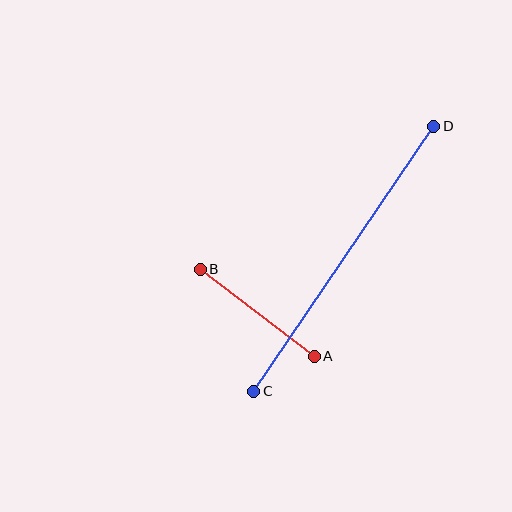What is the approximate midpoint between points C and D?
The midpoint is at approximately (344, 259) pixels.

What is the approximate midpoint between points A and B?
The midpoint is at approximately (257, 313) pixels.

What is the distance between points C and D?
The distance is approximately 320 pixels.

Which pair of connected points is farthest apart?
Points C and D are farthest apart.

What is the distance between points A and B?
The distance is approximately 143 pixels.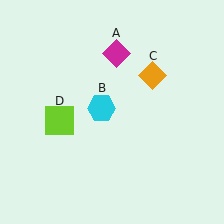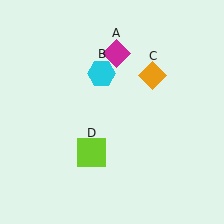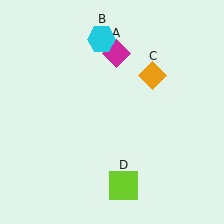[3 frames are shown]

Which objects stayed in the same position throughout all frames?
Magenta diamond (object A) and orange diamond (object C) remained stationary.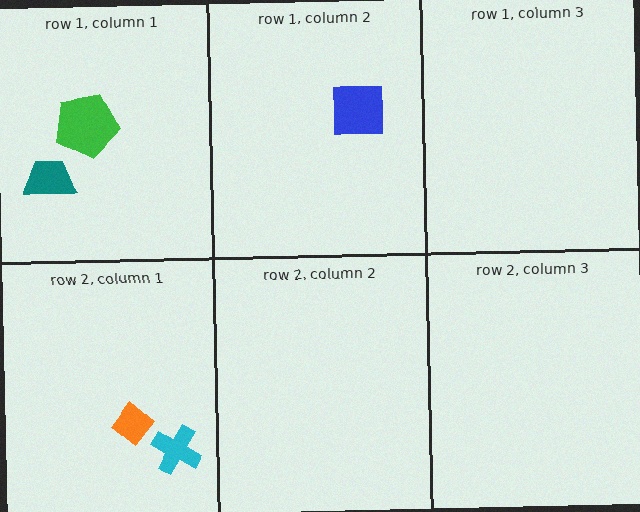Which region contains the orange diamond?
The row 2, column 1 region.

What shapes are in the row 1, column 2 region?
The blue square.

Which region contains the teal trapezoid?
The row 1, column 1 region.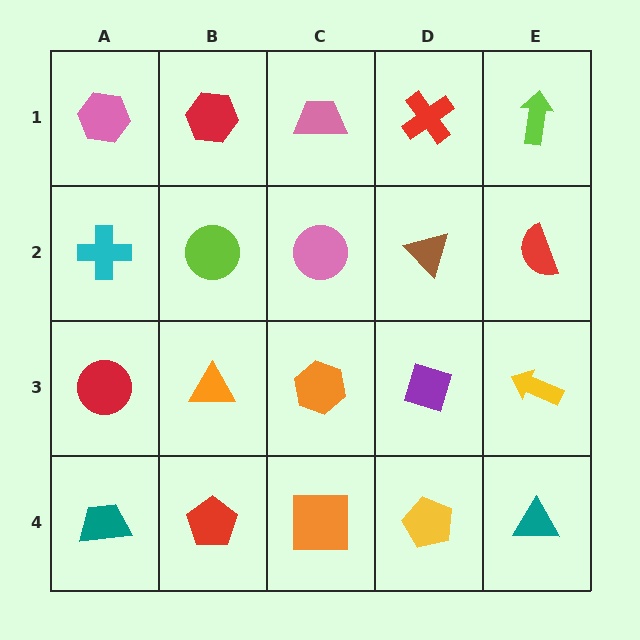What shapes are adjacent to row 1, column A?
A cyan cross (row 2, column A), a red hexagon (row 1, column B).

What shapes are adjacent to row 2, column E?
A lime arrow (row 1, column E), a yellow arrow (row 3, column E), a brown triangle (row 2, column D).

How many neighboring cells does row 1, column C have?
3.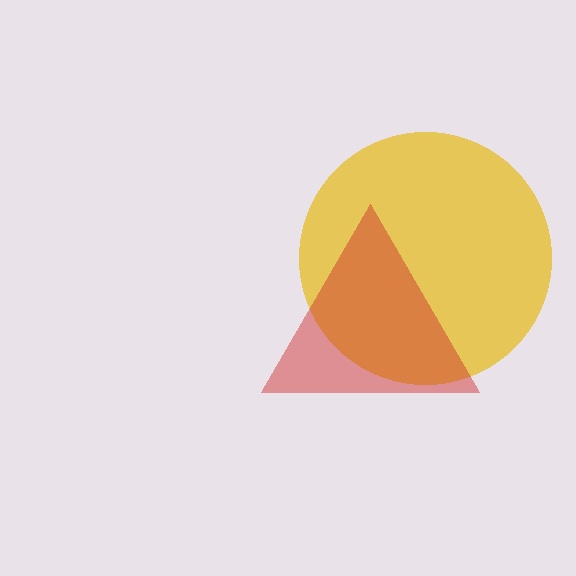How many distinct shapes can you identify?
There are 2 distinct shapes: a yellow circle, a red triangle.